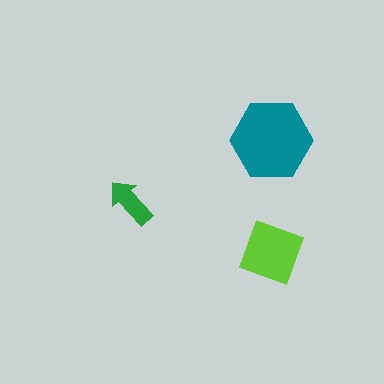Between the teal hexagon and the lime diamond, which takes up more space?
The teal hexagon.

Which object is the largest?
The teal hexagon.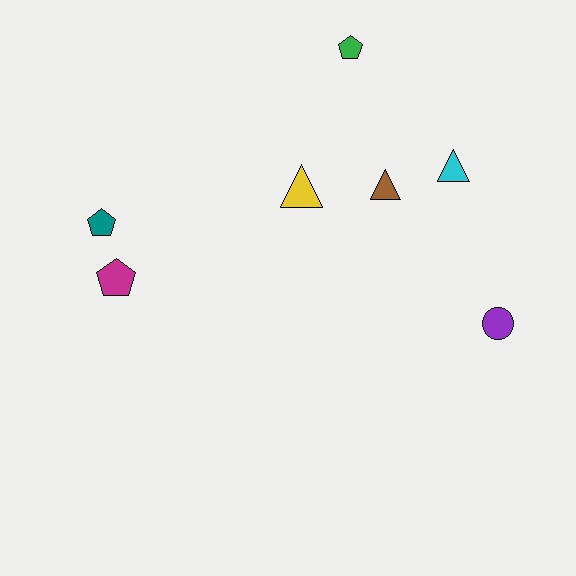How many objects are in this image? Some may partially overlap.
There are 7 objects.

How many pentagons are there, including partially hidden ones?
There are 3 pentagons.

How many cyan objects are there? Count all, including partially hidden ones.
There is 1 cyan object.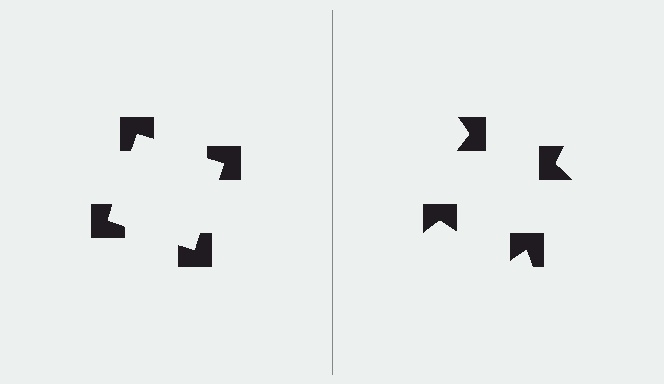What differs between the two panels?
The notched squares are positioned identically on both sides; only the wedge orientations differ. On the left they align to a square; on the right they are misaligned.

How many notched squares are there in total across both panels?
8 — 4 on each side.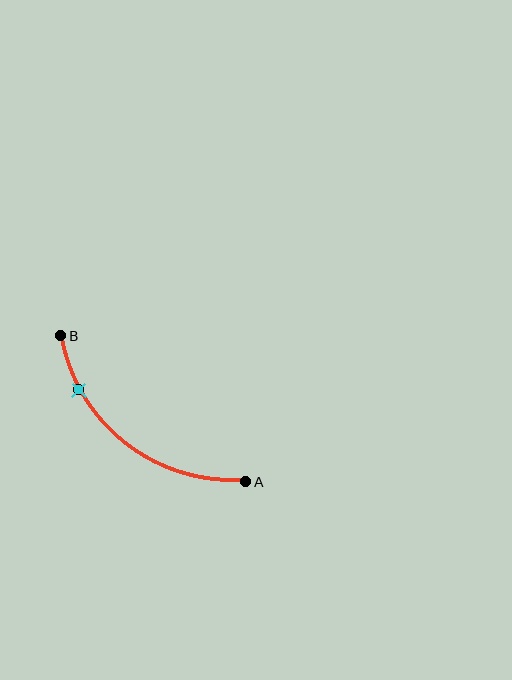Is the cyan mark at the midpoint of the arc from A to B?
No. The cyan mark lies on the arc but is closer to endpoint B. The arc midpoint would be at the point on the curve equidistant along the arc from both A and B.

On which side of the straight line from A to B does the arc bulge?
The arc bulges below and to the left of the straight line connecting A and B.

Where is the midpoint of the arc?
The arc midpoint is the point on the curve farthest from the straight line joining A and B. It sits below and to the left of that line.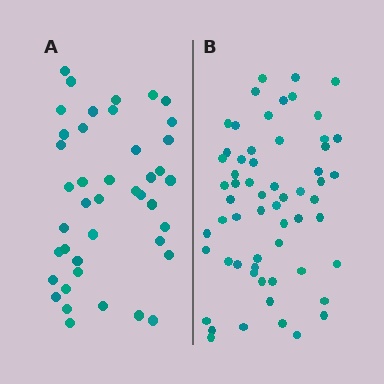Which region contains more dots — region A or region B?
Region B (the right region) has more dots.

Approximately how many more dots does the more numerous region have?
Region B has approximately 20 more dots than region A.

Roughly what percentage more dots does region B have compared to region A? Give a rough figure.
About 45% more.